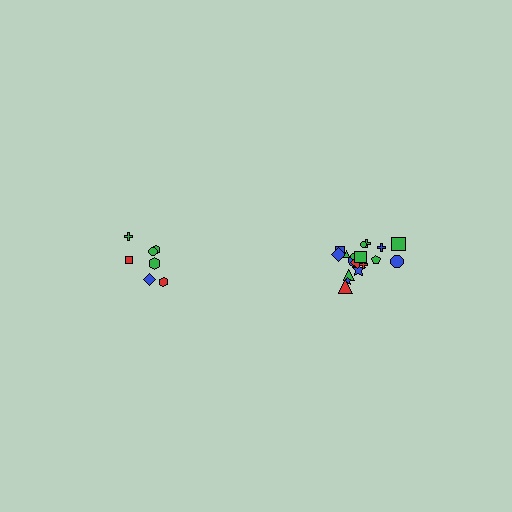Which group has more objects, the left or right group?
The right group.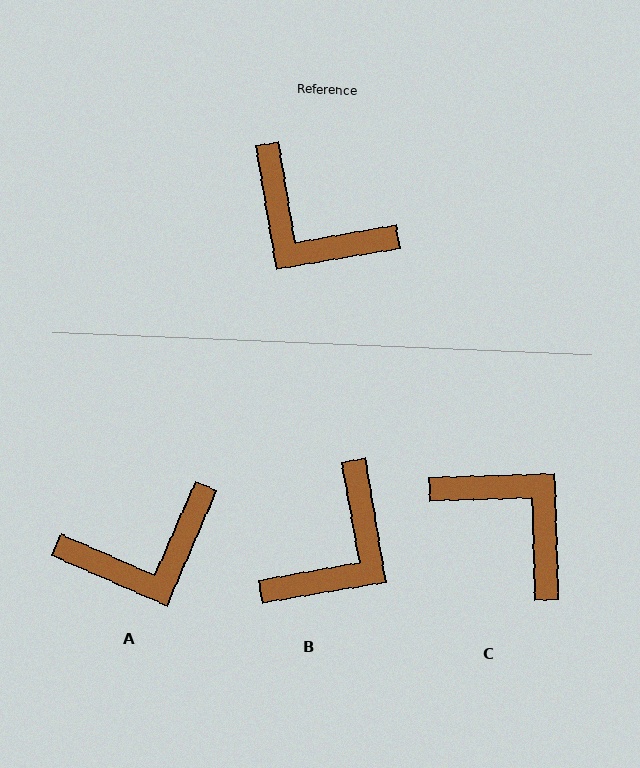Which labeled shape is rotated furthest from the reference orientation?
C, about 172 degrees away.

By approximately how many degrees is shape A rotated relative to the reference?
Approximately 57 degrees counter-clockwise.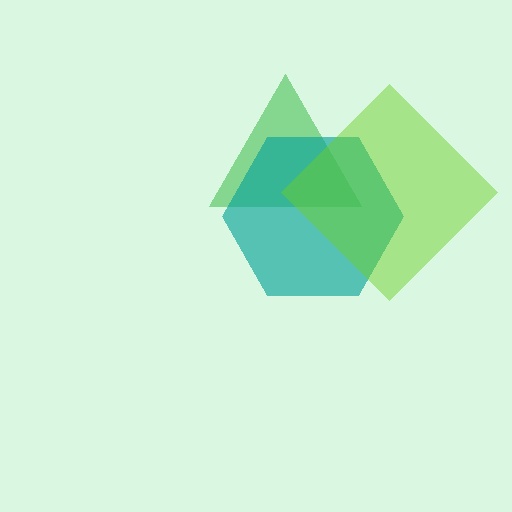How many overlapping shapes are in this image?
There are 3 overlapping shapes in the image.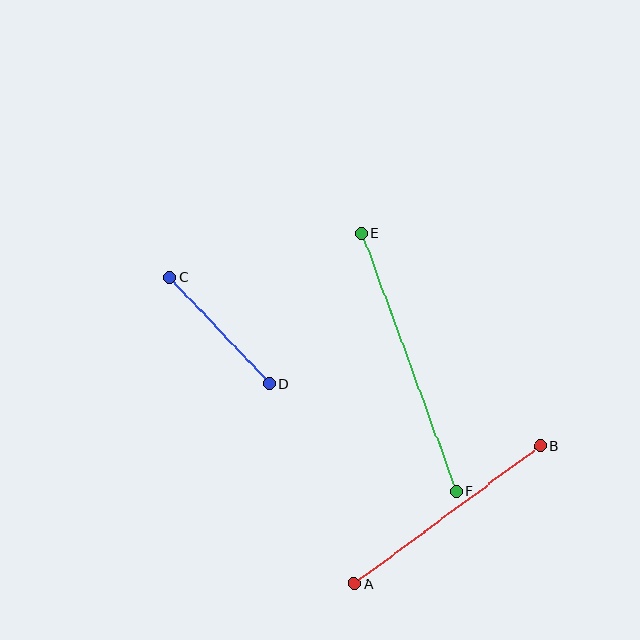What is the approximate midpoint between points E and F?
The midpoint is at approximately (409, 362) pixels.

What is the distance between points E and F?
The distance is approximately 275 pixels.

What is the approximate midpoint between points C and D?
The midpoint is at approximately (220, 331) pixels.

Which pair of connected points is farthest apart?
Points E and F are farthest apart.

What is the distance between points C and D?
The distance is approximately 146 pixels.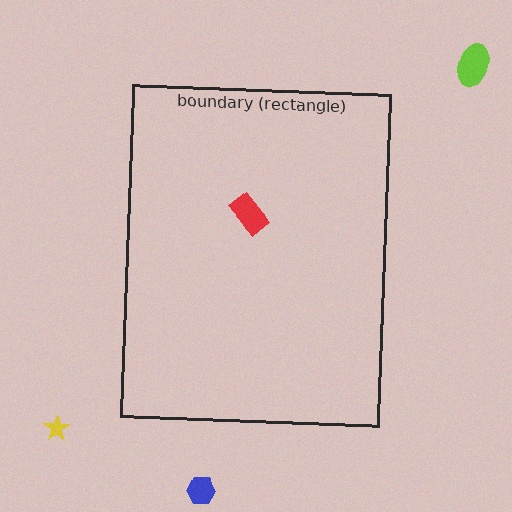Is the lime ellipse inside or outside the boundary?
Outside.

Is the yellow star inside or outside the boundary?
Outside.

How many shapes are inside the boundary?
1 inside, 3 outside.